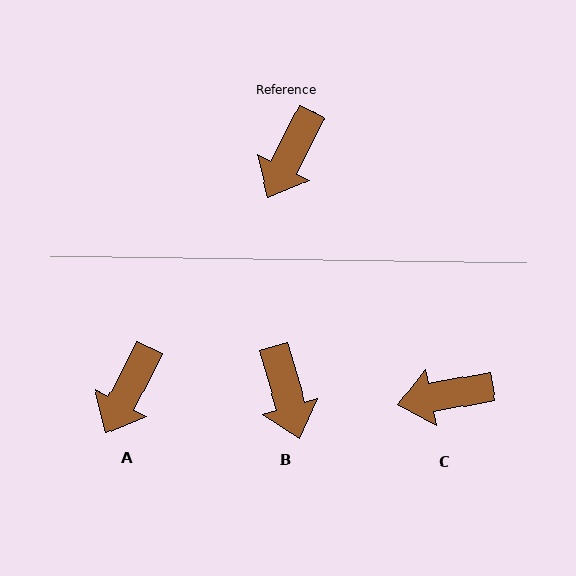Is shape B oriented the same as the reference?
No, it is off by about 43 degrees.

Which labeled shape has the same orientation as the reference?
A.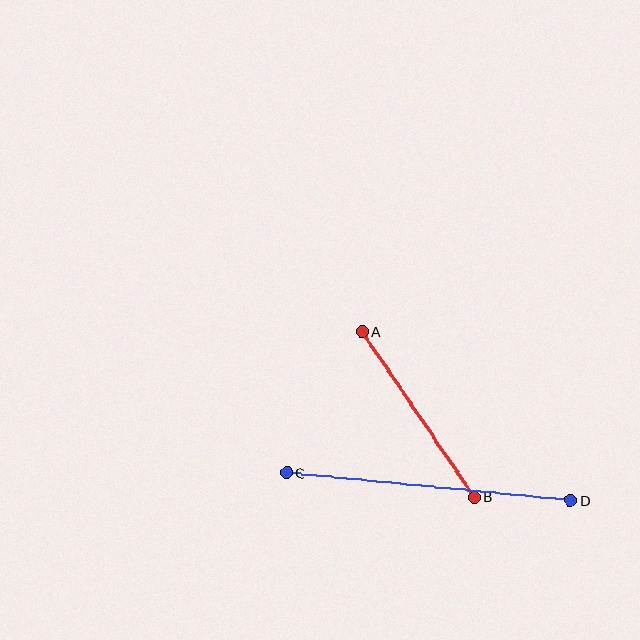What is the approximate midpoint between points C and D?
The midpoint is at approximately (429, 487) pixels.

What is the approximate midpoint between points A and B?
The midpoint is at approximately (418, 414) pixels.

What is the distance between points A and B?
The distance is approximately 200 pixels.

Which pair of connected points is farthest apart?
Points C and D are farthest apart.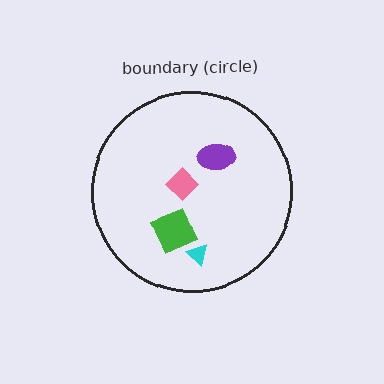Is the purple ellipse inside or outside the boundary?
Inside.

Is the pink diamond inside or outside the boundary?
Inside.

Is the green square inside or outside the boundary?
Inside.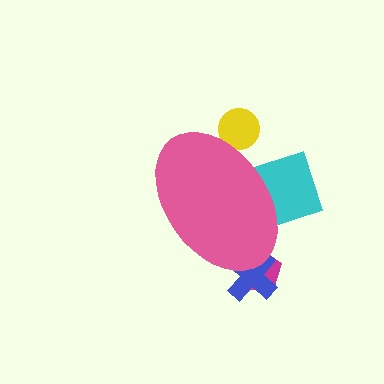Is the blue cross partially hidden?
Yes, the blue cross is partially hidden behind the pink ellipse.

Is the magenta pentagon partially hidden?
Yes, the magenta pentagon is partially hidden behind the pink ellipse.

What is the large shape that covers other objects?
A pink ellipse.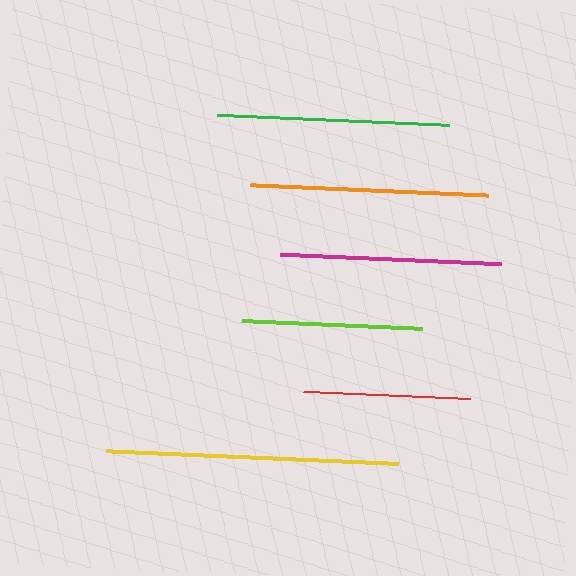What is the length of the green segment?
The green segment is approximately 231 pixels long.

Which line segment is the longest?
The yellow line is the longest at approximately 292 pixels.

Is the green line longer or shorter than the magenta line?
The green line is longer than the magenta line.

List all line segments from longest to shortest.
From longest to shortest: yellow, orange, green, magenta, lime, red.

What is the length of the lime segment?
The lime segment is approximately 181 pixels long.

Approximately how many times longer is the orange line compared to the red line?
The orange line is approximately 1.4 times the length of the red line.